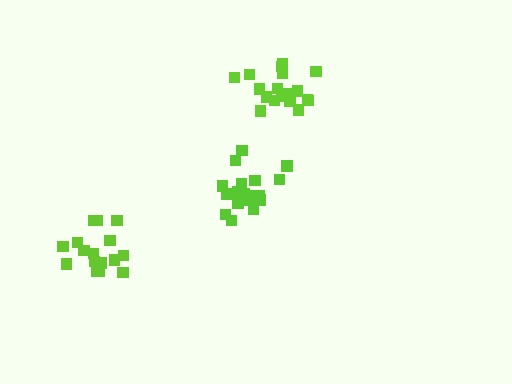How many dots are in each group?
Group 1: 21 dots, Group 2: 17 dots, Group 3: 20 dots (58 total).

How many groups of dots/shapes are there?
There are 3 groups.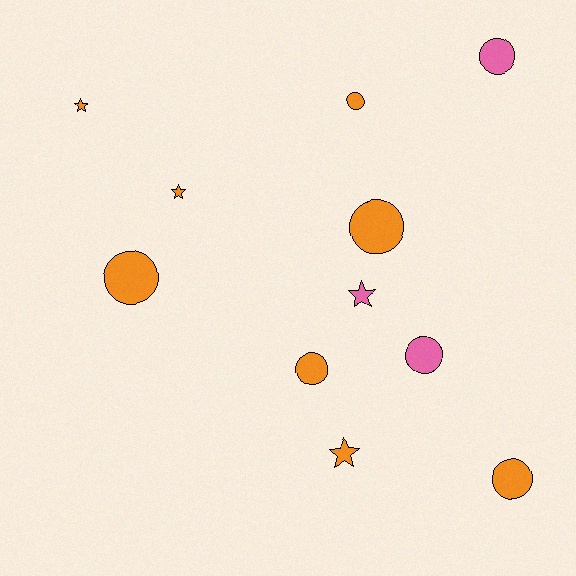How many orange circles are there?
There are 5 orange circles.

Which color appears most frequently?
Orange, with 8 objects.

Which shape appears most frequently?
Circle, with 7 objects.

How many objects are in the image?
There are 11 objects.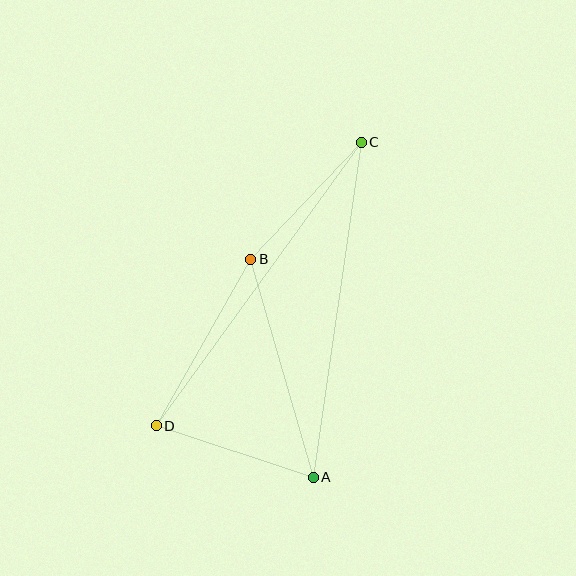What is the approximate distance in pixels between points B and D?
The distance between B and D is approximately 191 pixels.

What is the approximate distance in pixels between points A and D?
The distance between A and D is approximately 165 pixels.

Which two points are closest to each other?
Points B and C are closest to each other.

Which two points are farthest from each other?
Points C and D are farthest from each other.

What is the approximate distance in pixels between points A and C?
The distance between A and C is approximately 338 pixels.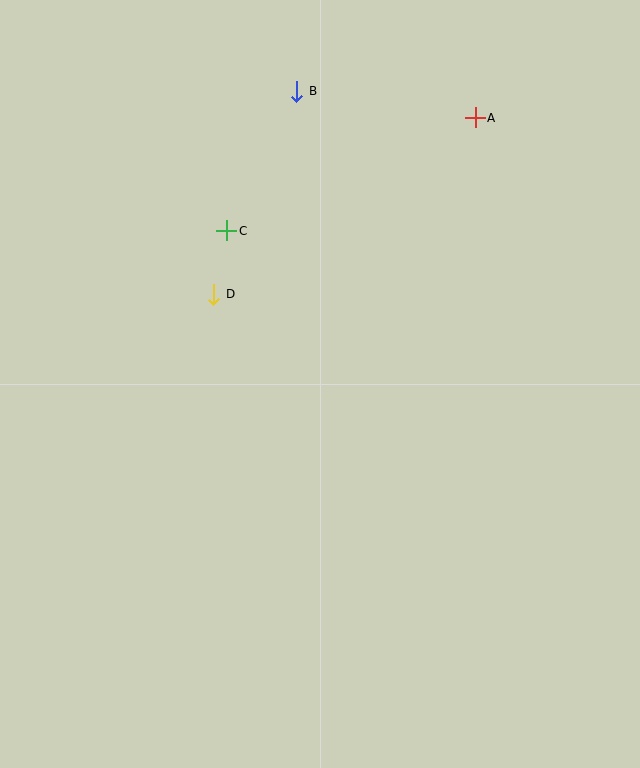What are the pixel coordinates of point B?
Point B is at (297, 91).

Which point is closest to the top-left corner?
Point B is closest to the top-left corner.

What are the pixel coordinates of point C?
Point C is at (227, 231).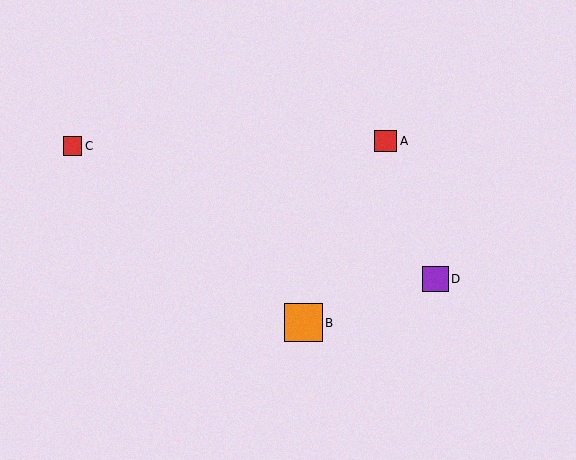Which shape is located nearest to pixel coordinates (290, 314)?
The orange square (labeled B) at (303, 323) is nearest to that location.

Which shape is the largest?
The orange square (labeled B) is the largest.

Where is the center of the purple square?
The center of the purple square is at (435, 279).